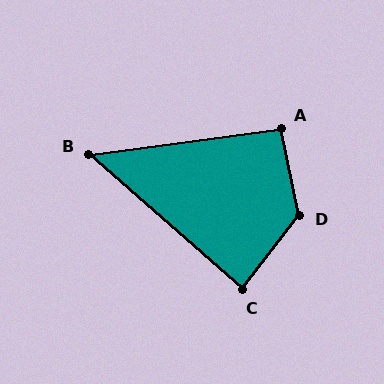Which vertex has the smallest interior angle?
B, at approximately 49 degrees.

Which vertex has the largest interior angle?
D, at approximately 131 degrees.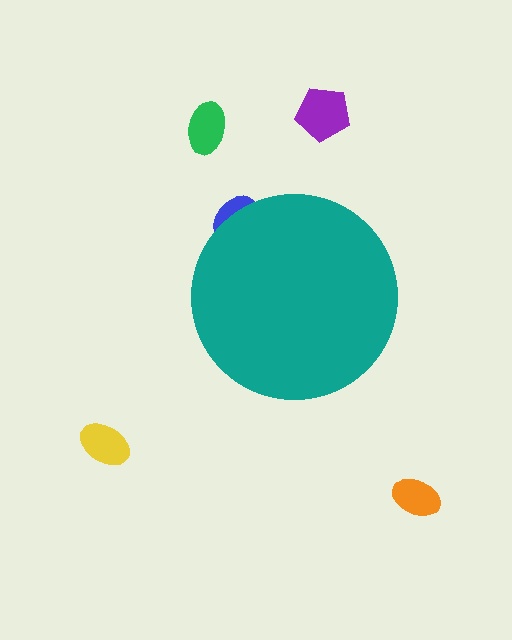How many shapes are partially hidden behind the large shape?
1 shape is partially hidden.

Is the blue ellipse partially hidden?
Yes, the blue ellipse is partially hidden behind the teal circle.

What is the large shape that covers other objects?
A teal circle.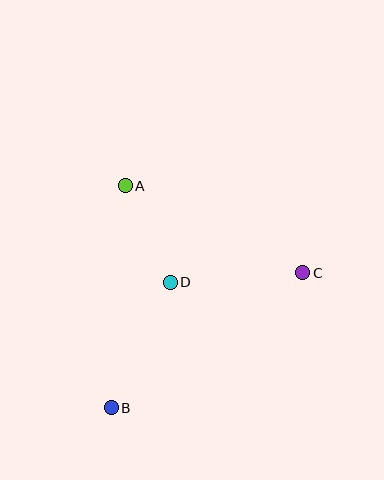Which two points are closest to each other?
Points A and D are closest to each other.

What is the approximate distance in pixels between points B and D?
The distance between B and D is approximately 139 pixels.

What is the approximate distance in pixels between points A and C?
The distance between A and C is approximately 198 pixels.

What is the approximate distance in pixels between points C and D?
The distance between C and D is approximately 133 pixels.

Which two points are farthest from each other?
Points B and C are farthest from each other.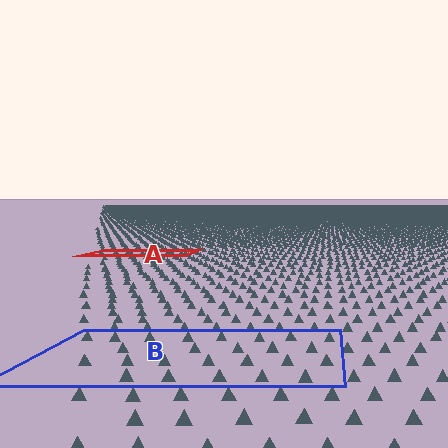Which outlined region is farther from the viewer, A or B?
Region A is farther from the viewer — the texture elements inside it appear smaller and more densely packed.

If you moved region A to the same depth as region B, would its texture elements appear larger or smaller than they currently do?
They would appear larger. At a closer depth, the same texture elements are projected at a bigger on-screen size.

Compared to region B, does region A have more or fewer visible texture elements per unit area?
Region A has more texture elements per unit area — they are packed more densely because it is farther away.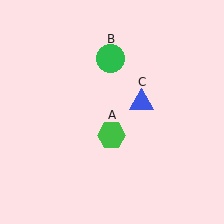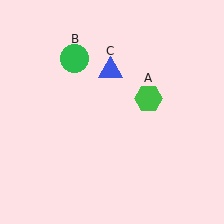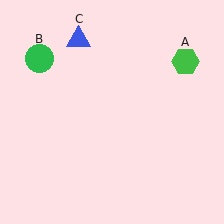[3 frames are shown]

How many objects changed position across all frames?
3 objects changed position: green hexagon (object A), green circle (object B), blue triangle (object C).